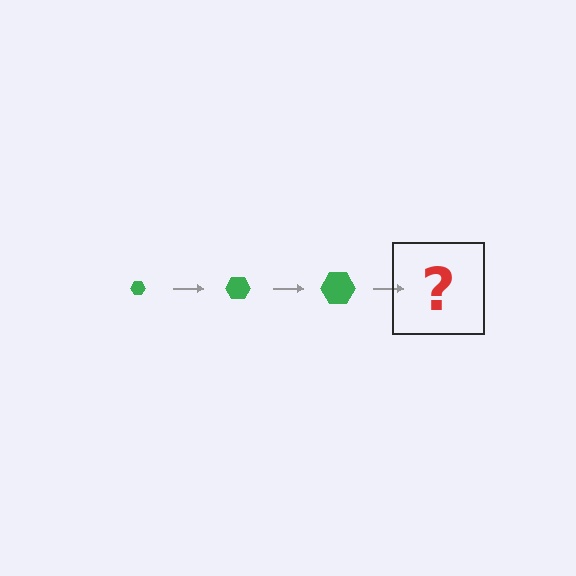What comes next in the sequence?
The next element should be a green hexagon, larger than the previous one.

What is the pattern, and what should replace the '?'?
The pattern is that the hexagon gets progressively larger each step. The '?' should be a green hexagon, larger than the previous one.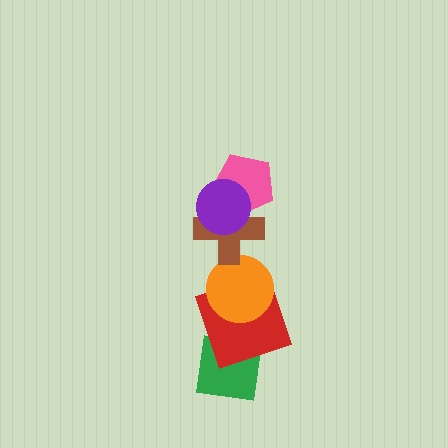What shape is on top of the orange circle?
The brown cross is on top of the orange circle.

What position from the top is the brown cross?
The brown cross is 3rd from the top.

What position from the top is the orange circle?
The orange circle is 4th from the top.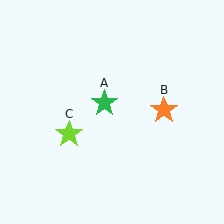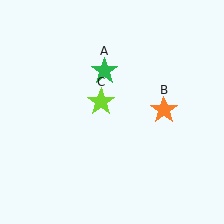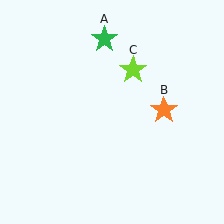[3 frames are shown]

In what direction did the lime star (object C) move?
The lime star (object C) moved up and to the right.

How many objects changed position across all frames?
2 objects changed position: green star (object A), lime star (object C).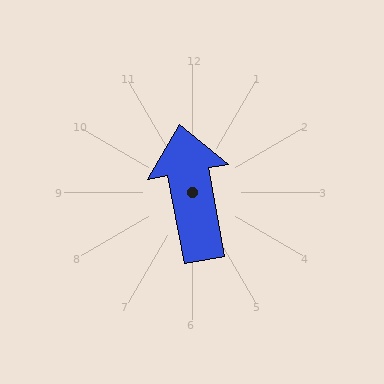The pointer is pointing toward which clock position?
Roughly 12 o'clock.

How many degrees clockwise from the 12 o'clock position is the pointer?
Approximately 350 degrees.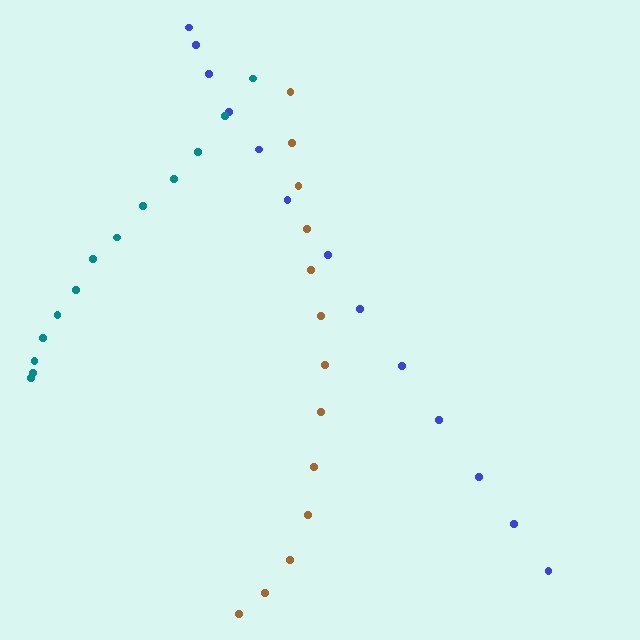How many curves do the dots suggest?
There are 3 distinct paths.